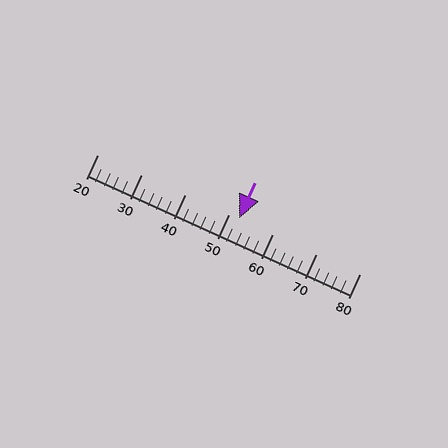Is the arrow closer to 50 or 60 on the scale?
The arrow is closer to 50.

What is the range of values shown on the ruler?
The ruler shows values from 20 to 80.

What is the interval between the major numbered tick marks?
The major tick marks are spaced 10 units apart.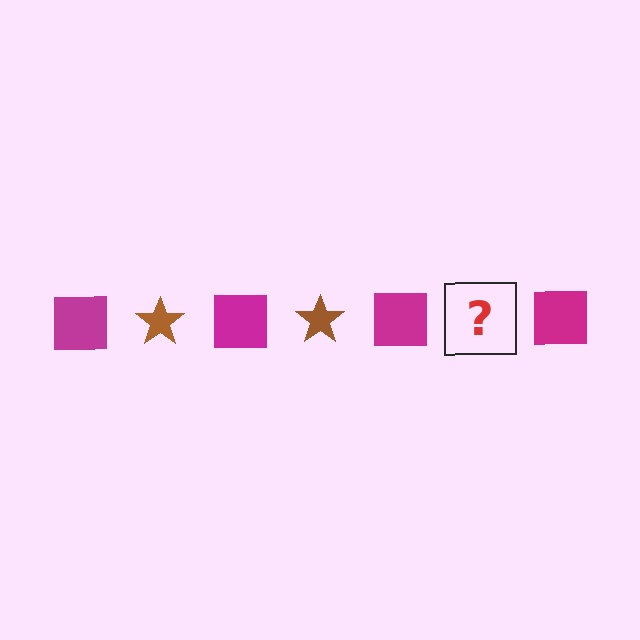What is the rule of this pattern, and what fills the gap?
The rule is that the pattern alternates between magenta square and brown star. The gap should be filled with a brown star.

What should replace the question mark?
The question mark should be replaced with a brown star.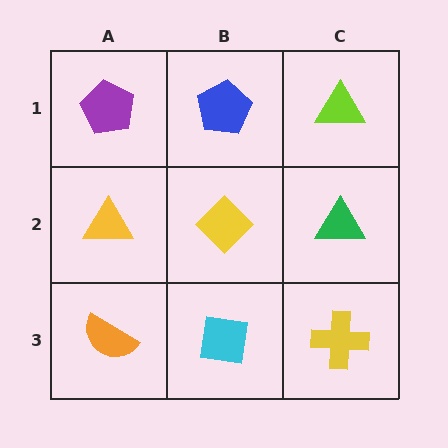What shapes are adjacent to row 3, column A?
A yellow triangle (row 2, column A), a cyan square (row 3, column B).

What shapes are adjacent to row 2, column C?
A lime triangle (row 1, column C), a yellow cross (row 3, column C), a yellow diamond (row 2, column B).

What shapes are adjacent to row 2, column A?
A purple pentagon (row 1, column A), an orange semicircle (row 3, column A), a yellow diamond (row 2, column B).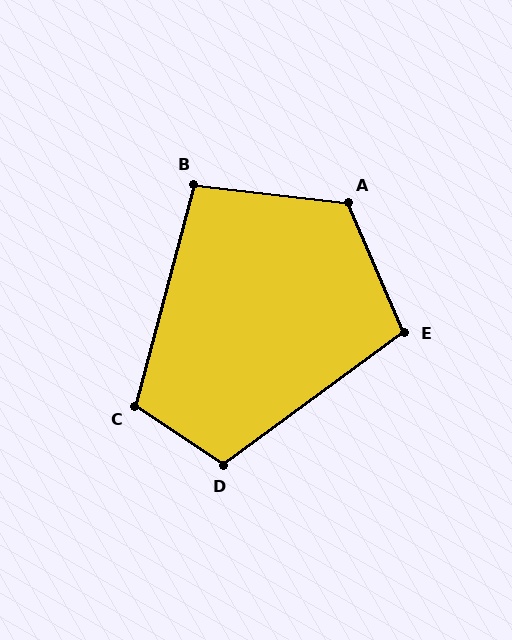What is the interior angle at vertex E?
Approximately 103 degrees (obtuse).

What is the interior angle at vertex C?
Approximately 109 degrees (obtuse).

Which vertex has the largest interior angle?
A, at approximately 120 degrees.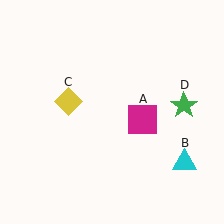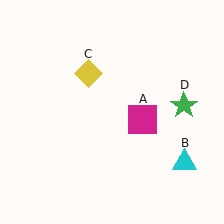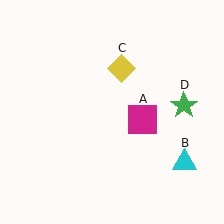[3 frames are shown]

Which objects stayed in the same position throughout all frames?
Magenta square (object A) and cyan triangle (object B) and green star (object D) remained stationary.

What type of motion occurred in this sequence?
The yellow diamond (object C) rotated clockwise around the center of the scene.